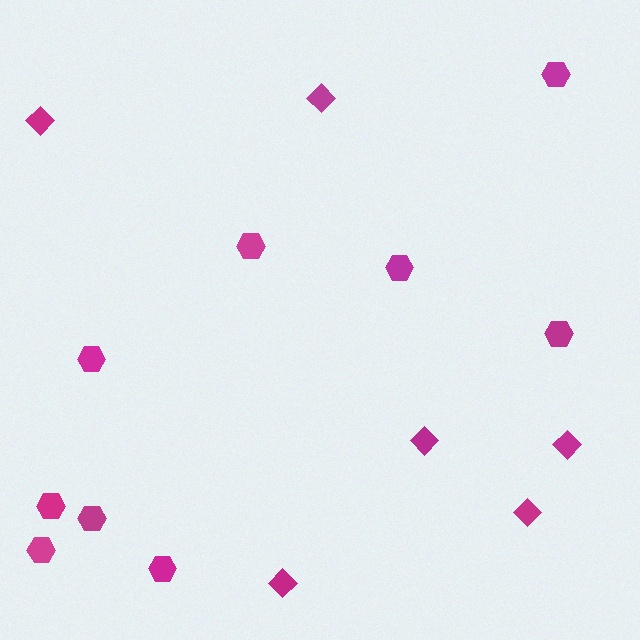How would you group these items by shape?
There are 2 groups: one group of diamonds (6) and one group of hexagons (9).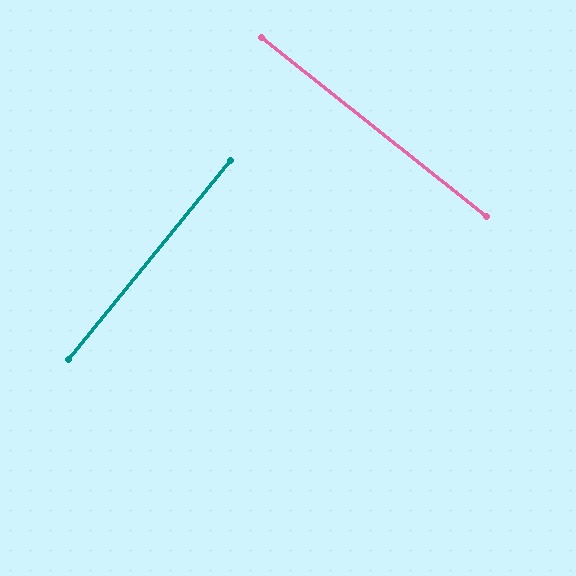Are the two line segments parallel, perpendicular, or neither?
Perpendicular — they meet at approximately 89°.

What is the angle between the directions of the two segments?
Approximately 89 degrees.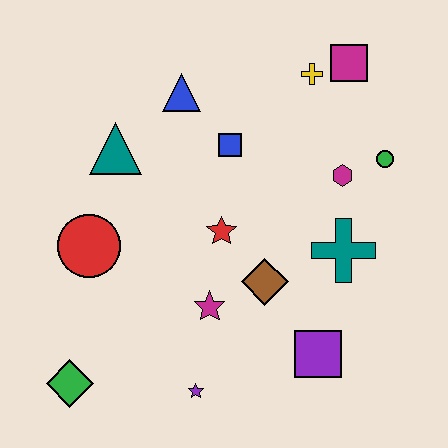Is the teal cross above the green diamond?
Yes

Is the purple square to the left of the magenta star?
No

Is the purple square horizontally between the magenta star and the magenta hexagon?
Yes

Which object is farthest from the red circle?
The magenta square is farthest from the red circle.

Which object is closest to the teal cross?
The magenta hexagon is closest to the teal cross.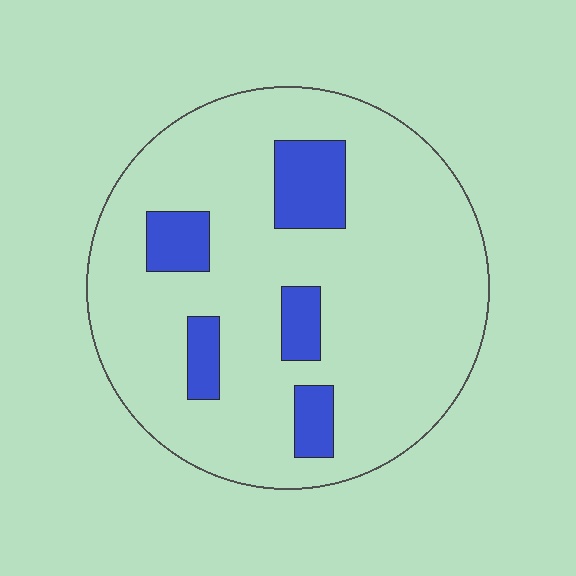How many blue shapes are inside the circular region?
5.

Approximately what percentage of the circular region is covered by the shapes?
Approximately 15%.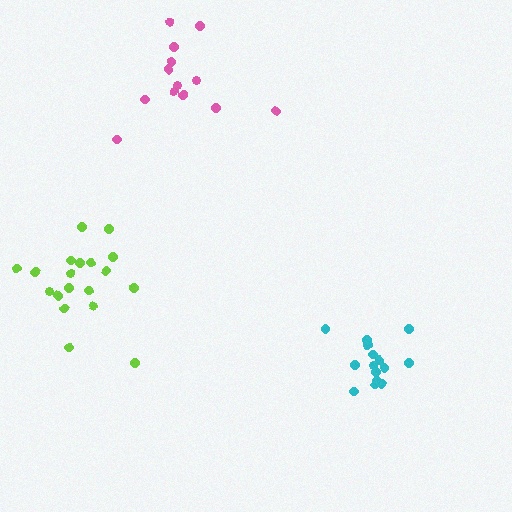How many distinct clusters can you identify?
There are 3 distinct clusters.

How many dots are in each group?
Group 1: 19 dots, Group 2: 15 dots, Group 3: 13 dots (47 total).